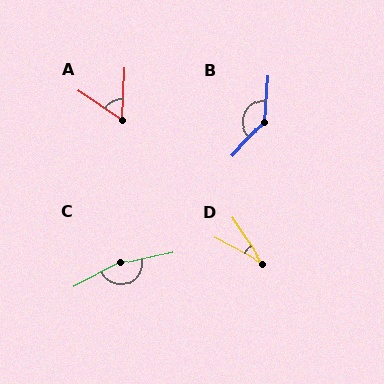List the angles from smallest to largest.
D (28°), A (59°), B (141°), C (165°).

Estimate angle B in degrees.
Approximately 141 degrees.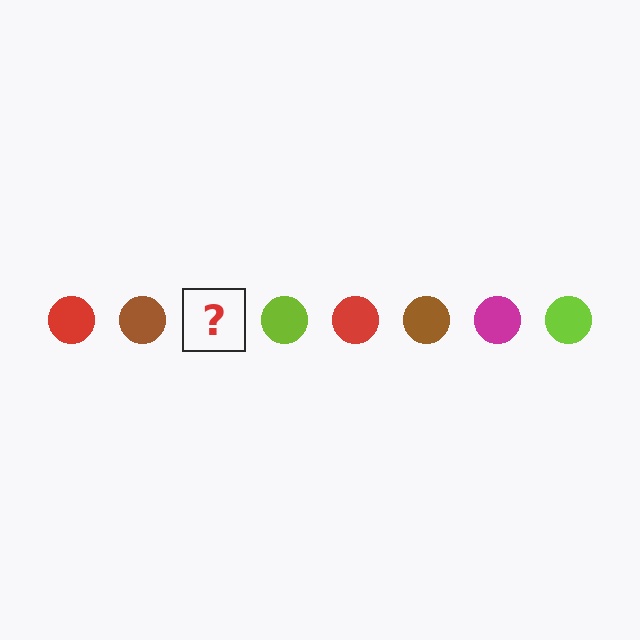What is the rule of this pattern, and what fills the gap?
The rule is that the pattern cycles through red, brown, magenta, lime circles. The gap should be filled with a magenta circle.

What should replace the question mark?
The question mark should be replaced with a magenta circle.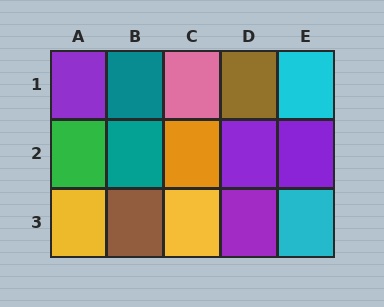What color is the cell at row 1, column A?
Purple.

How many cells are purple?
4 cells are purple.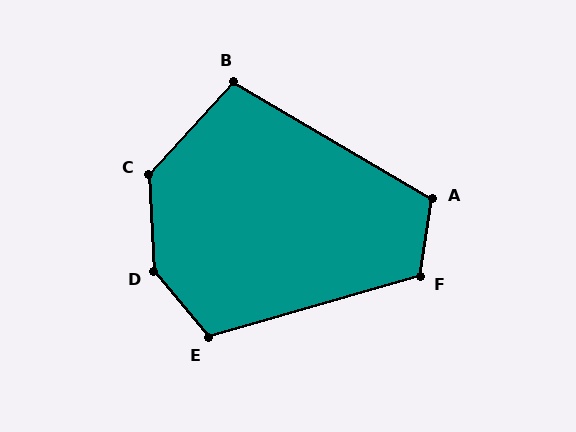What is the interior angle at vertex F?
Approximately 115 degrees (obtuse).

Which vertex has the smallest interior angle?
B, at approximately 102 degrees.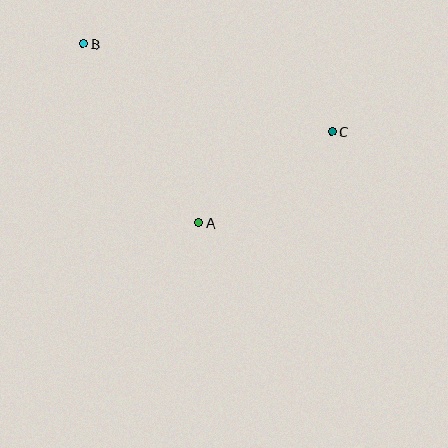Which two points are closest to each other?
Points A and C are closest to each other.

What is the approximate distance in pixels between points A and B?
The distance between A and B is approximately 213 pixels.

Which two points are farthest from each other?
Points B and C are farthest from each other.